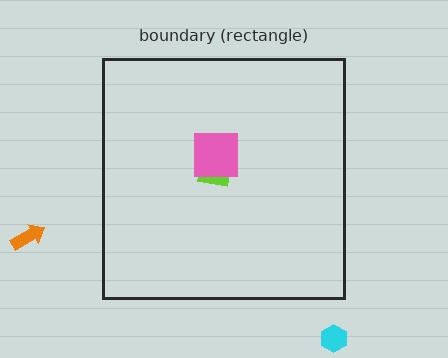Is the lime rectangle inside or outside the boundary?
Inside.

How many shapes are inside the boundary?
2 inside, 2 outside.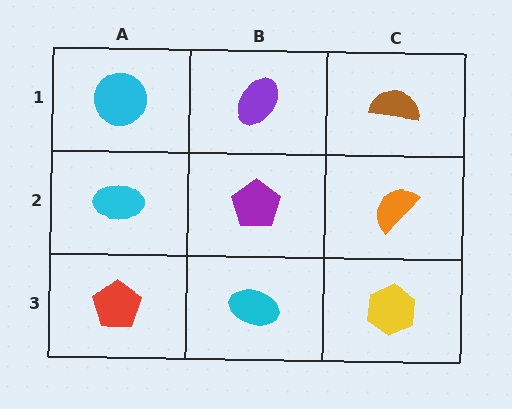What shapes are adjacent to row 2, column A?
A cyan circle (row 1, column A), a red pentagon (row 3, column A), a purple pentagon (row 2, column B).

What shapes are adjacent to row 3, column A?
A cyan ellipse (row 2, column A), a cyan ellipse (row 3, column B).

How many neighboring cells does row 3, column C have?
2.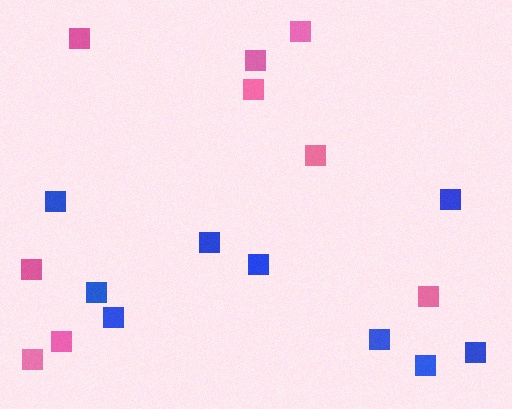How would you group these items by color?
There are 2 groups: one group of blue squares (9) and one group of pink squares (9).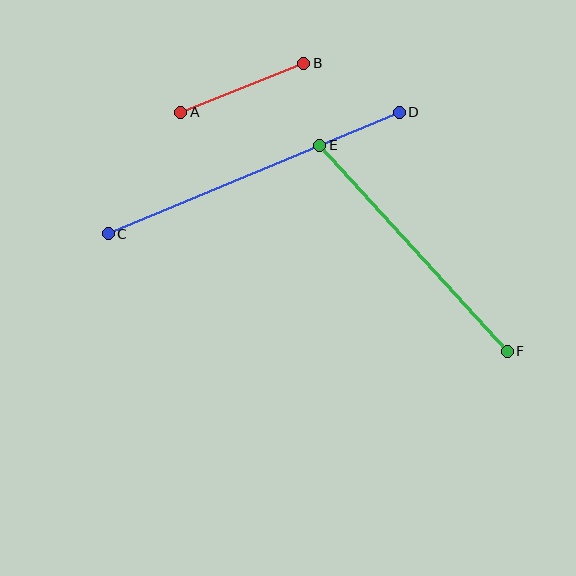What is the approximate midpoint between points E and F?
The midpoint is at approximately (413, 248) pixels.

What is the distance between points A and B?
The distance is approximately 133 pixels.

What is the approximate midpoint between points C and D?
The midpoint is at approximately (254, 173) pixels.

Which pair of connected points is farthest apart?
Points C and D are farthest apart.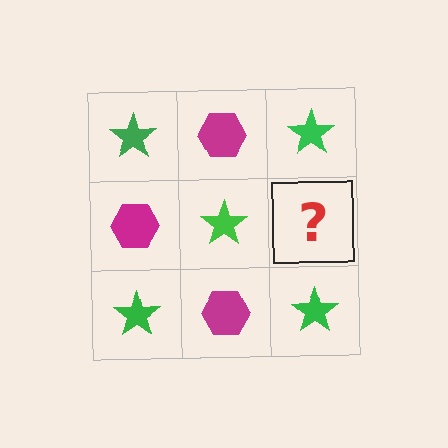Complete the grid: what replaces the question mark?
The question mark should be replaced with a magenta hexagon.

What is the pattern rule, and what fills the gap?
The rule is that it alternates green star and magenta hexagon in a checkerboard pattern. The gap should be filled with a magenta hexagon.